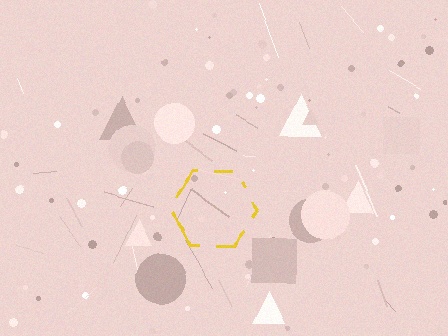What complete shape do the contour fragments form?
The contour fragments form a hexagon.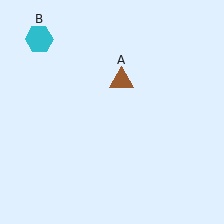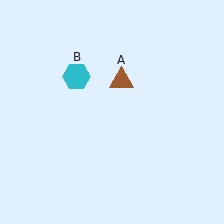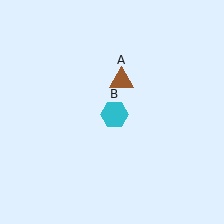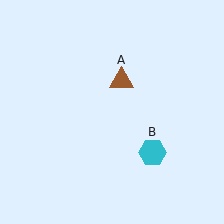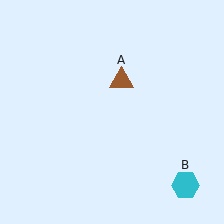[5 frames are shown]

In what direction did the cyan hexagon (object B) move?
The cyan hexagon (object B) moved down and to the right.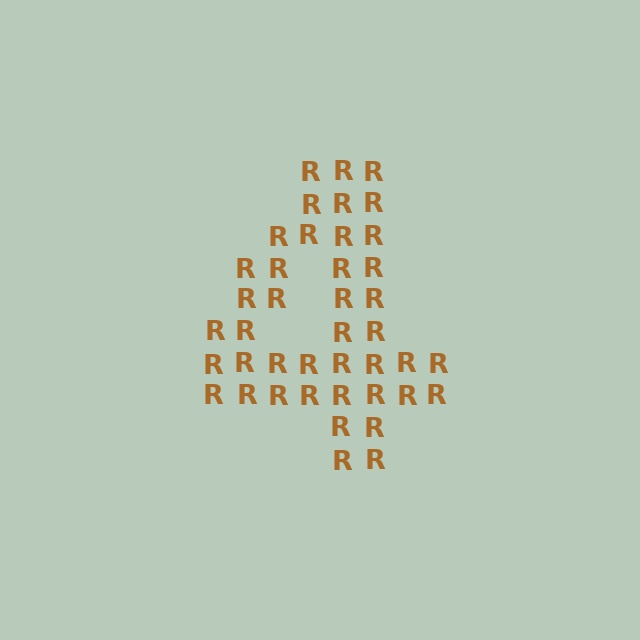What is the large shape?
The large shape is the digit 4.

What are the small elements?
The small elements are letter R's.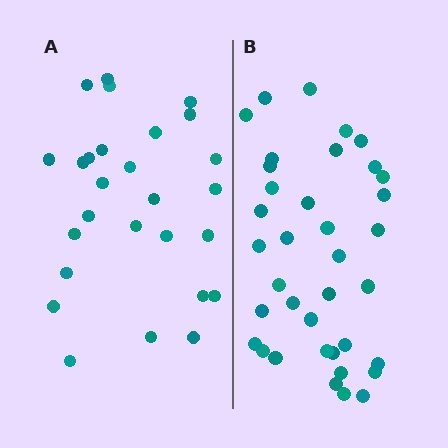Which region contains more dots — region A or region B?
Region B (the right region) has more dots.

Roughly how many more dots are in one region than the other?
Region B has roughly 10 or so more dots than region A.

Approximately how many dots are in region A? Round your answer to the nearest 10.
About 30 dots. (The exact count is 27, which rounds to 30.)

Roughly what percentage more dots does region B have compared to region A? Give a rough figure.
About 35% more.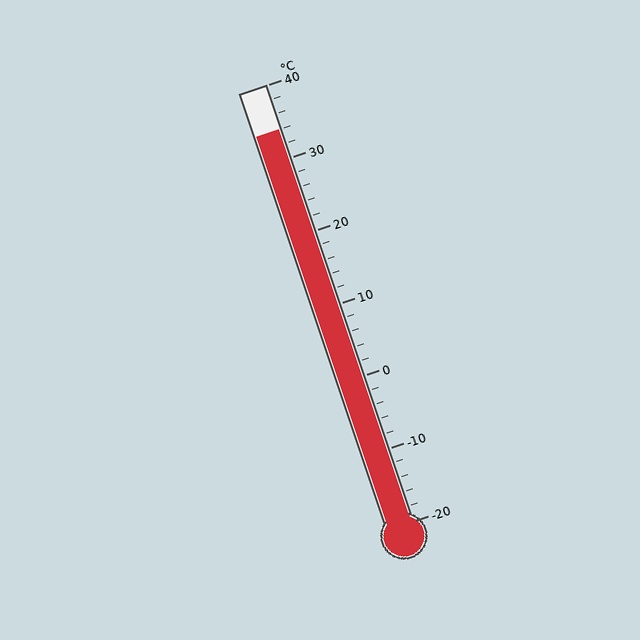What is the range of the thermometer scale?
The thermometer scale ranges from -20°C to 40°C.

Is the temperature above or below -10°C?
The temperature is above -10°C.